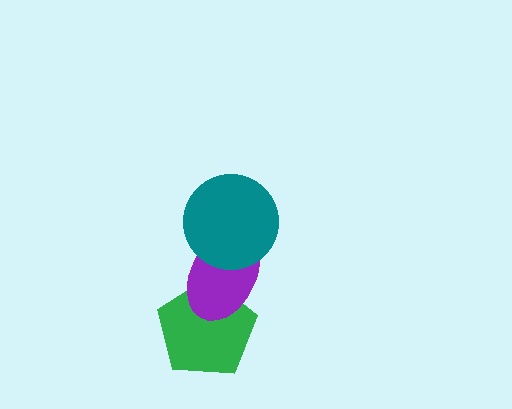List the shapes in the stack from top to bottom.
From top to bottom: the teal circle, the purple ellipse, the green pentagon.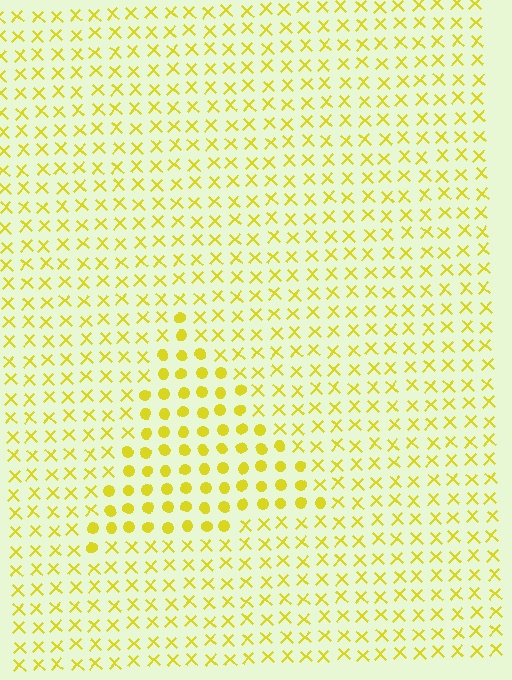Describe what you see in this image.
The image is filled with small yellow elements arranged in a uniform grid. A triangle-shaped region contains circles, while the surrounding area contains X marks. The boundary is defined purely by the change in element shape.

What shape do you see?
I see a triangle.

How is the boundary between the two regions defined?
The boundary is defined by a change in element shape: circles inside vs. X marks outside. All elements share the same color and spacing.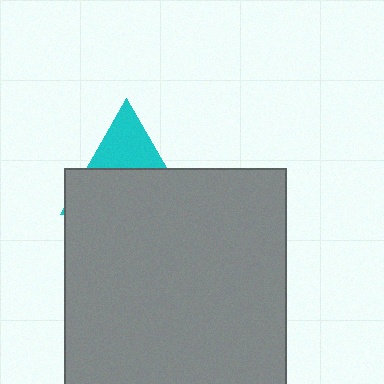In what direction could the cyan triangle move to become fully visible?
The cyan triangle could move up. That would shift it out from behind the gray square entirely.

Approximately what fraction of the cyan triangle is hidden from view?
Roughly 65% of the cyan triangle is hidden behind the gray square.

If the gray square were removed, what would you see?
You would see the complete cyan triangle.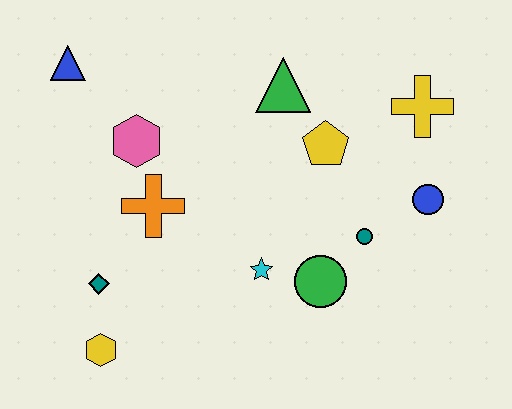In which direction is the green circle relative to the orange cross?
The green circle is to the right of the orange cross.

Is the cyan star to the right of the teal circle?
No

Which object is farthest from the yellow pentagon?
The yellow hexagon is farthest from the yellow pentagon.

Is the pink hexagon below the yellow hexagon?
No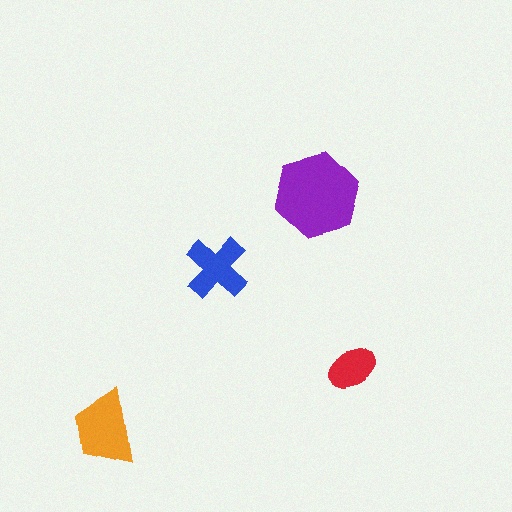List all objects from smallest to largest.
The red ellipse, the blue cross, the orange trapezoid, the purple hexagon.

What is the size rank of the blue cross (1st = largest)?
3rd.